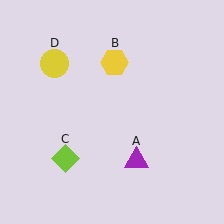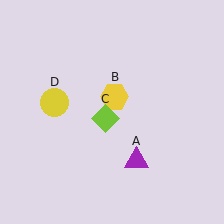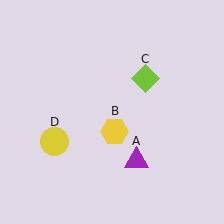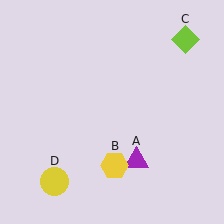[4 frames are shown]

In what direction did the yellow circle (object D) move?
The yellow circle (object D) moved down.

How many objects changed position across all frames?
3 objects changed position: yellow hexagon (object B), lime diamond (object C), yellow circle (object D).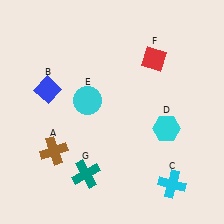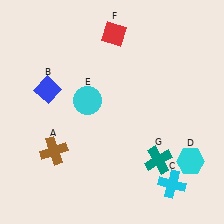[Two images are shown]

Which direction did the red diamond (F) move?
The red diamond (F) moved left.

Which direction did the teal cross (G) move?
The teal cross (G) moved right.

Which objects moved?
The objects that moved are: the cyan hexagon (D), the red diamond (F), the teal cross (G).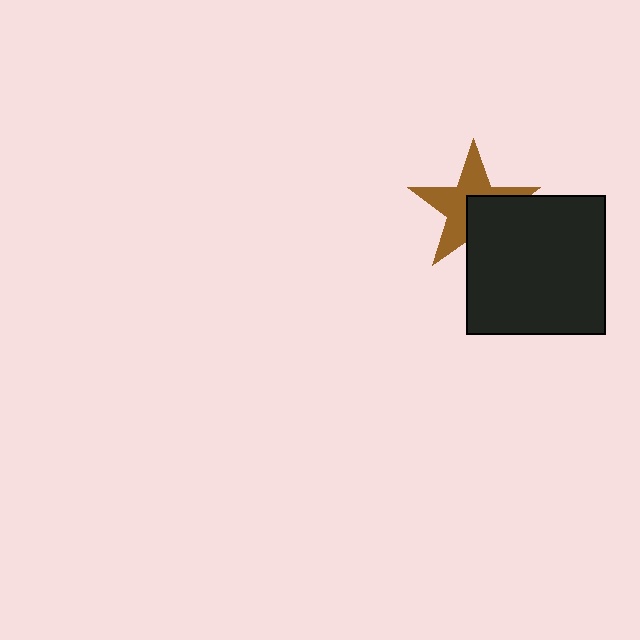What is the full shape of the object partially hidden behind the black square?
The partially hidden object is a brown star.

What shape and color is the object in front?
The object in front is a black square.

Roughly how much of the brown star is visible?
About half of it is visible (roughly 60%).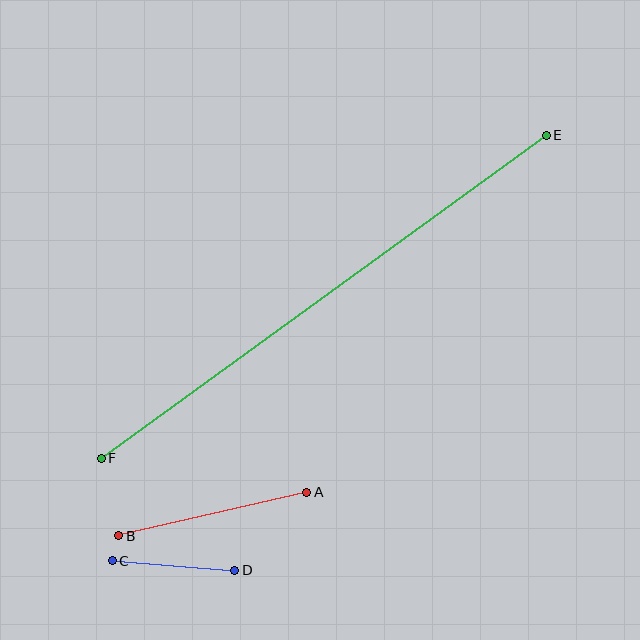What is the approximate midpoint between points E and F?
The midpoint is at approximately (324, 297) pixels.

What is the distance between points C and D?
The distance is approximately 123 pixels.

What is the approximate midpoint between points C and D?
The midpoint is at approximately (174, 565) pixels.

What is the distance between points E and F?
The distance is approximately 550 pixels.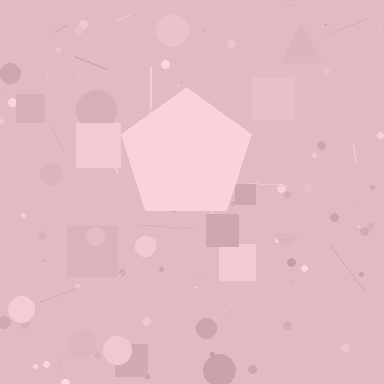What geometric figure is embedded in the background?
A pentagon is embedded in the background.